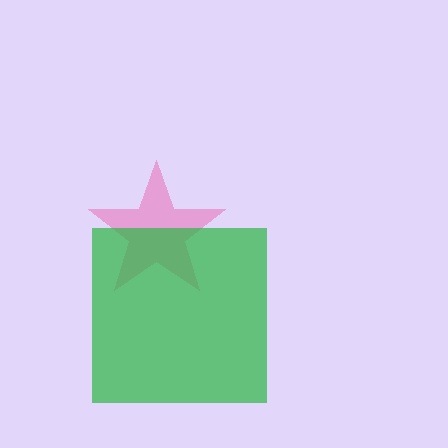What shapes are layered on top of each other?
The layered shapes are: a pink star, a green square.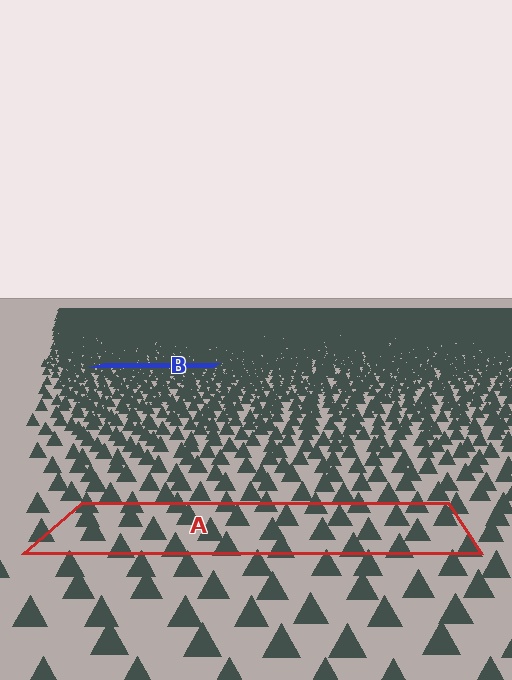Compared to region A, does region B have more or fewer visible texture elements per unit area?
Region B has more texture elements per unit area — they are packed more densely because it is farther away.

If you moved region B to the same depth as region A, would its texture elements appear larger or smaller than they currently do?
They would appear larger. At a closer depth, the same texture elements are projected at a bigger on-screen size.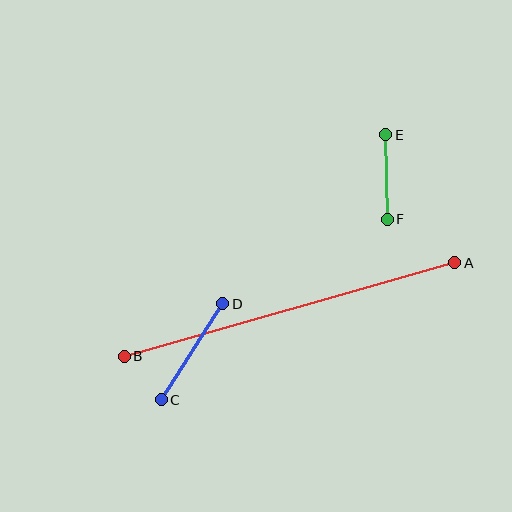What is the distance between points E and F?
The distance is approximately 84 pixels.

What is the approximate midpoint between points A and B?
The midpoint is at approximately (290, 309) pixels.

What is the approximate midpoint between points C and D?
The midpoint is at approximately (192, 352) pixels.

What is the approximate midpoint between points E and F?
The midpoint is at approximately (386, 177) pixels.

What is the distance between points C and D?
The distance is approximately 114 pixels.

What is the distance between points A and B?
The distance is approximately 343 pixels.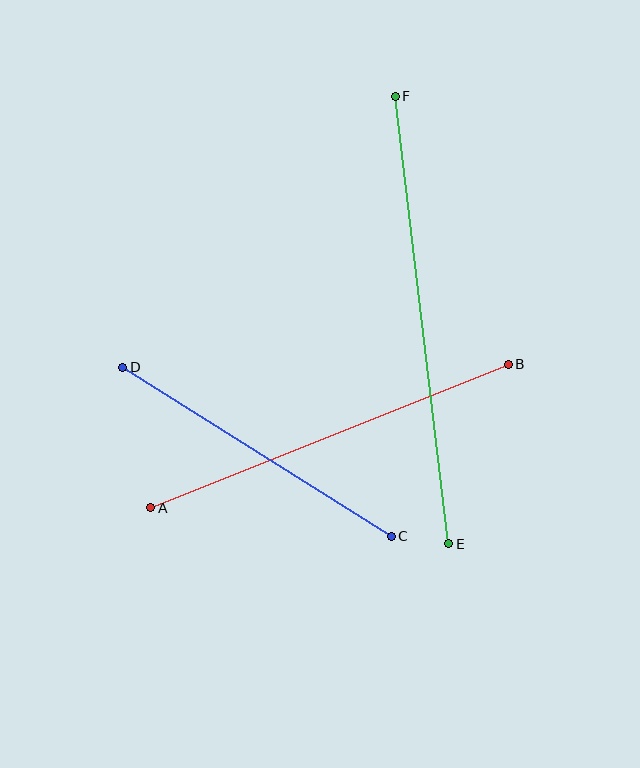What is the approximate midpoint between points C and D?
The midpoint is at approximately (257, 452) pixels.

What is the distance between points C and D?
The distance is approximately 317 pixels.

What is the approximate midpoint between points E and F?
The midpoint is at approximately (422, 320) pixels.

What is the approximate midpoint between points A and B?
The midpoint is at approximately (330, 436) pixels.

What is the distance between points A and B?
The distance is approximately 385 pixels.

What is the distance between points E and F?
The distance is approximately 451 pixels.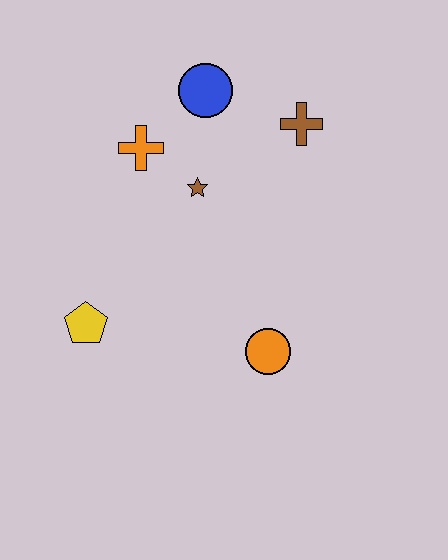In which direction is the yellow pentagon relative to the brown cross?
The yellow pentagon is to the left of the brown cross.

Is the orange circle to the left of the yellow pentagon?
No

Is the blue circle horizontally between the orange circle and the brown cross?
No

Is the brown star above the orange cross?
No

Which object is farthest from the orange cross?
The orange circle is farthest from the orange cross.